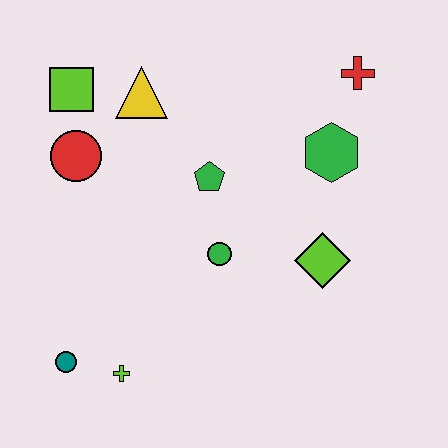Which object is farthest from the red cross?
The teal circle is farthest from the red cross.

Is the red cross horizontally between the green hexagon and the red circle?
No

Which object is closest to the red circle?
The lime square is closest to the red circle.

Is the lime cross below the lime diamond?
Yes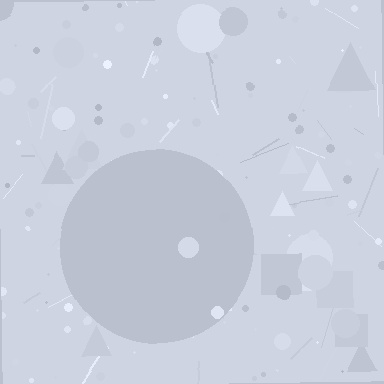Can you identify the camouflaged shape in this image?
The camouflaged shape is a circle.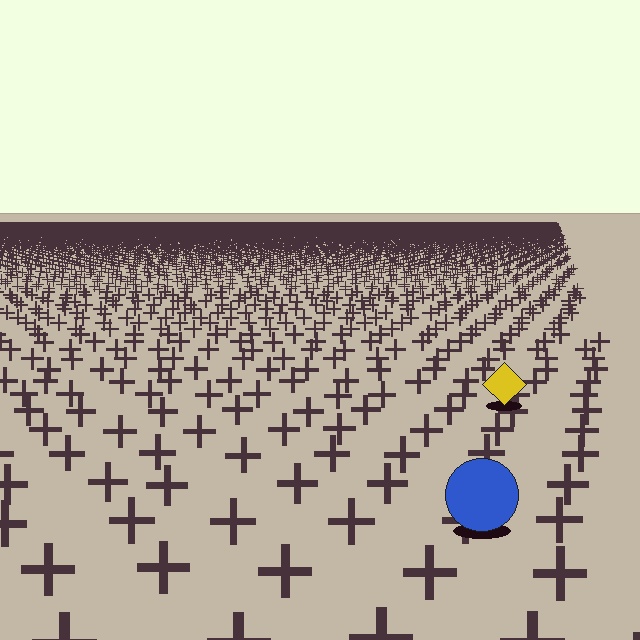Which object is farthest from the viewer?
The yellow diamond is farthest from the viewer. It appears smaller and the ground texture around it is denser.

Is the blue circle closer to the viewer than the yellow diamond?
Yes. The blue circle is closer — you can tell from the texture gradient: the ground texture is coarser near it.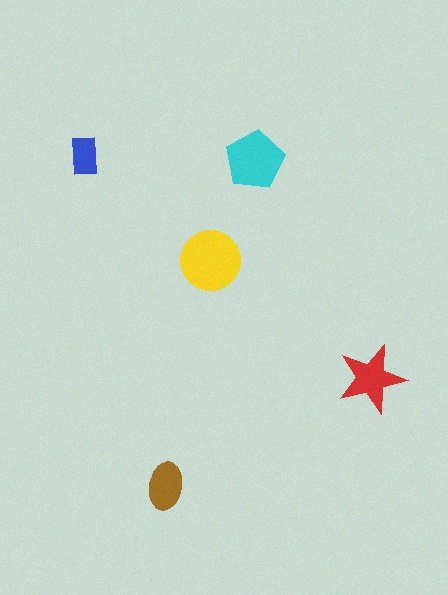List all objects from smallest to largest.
The blue rectangle, the brown ellipse, the red star, the cyan pentagon, the yellow circle.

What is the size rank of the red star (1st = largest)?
3rd.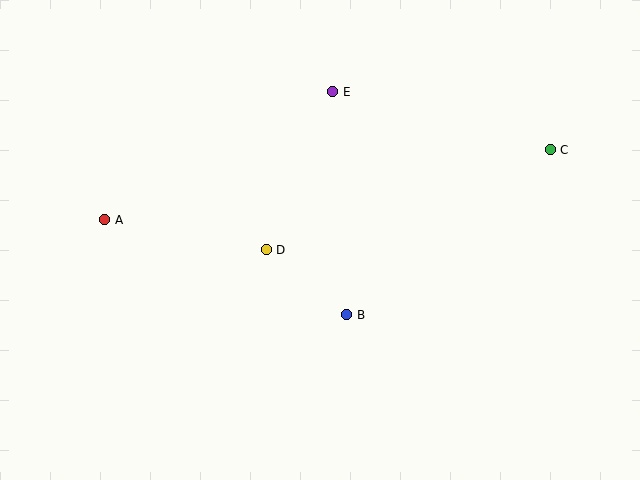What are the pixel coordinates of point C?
Point C is at (550, 150).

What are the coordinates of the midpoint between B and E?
The midpoint between B and E is at (340, 203).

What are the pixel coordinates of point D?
Point D is at (266, 250).